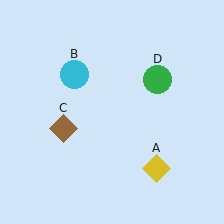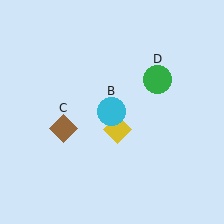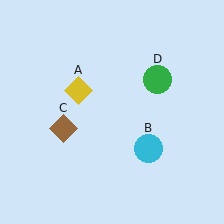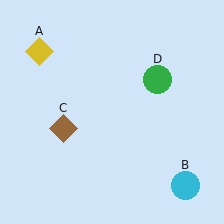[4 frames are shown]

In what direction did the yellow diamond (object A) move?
The yellow diamond (object A) moved up and to the left.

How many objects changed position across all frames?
2 objects changed position: yellow diamond (object A), cyan circle (object B).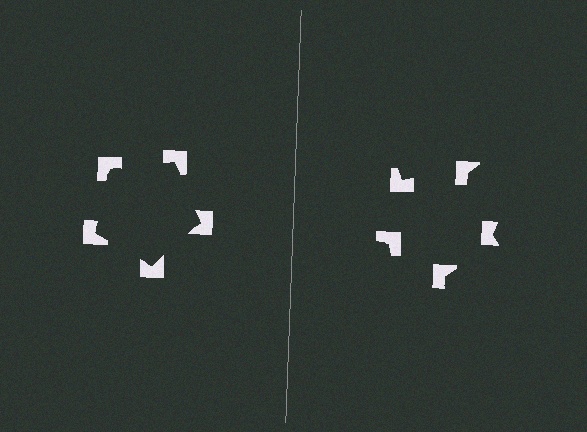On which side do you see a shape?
An illusory pentagon appears on the left side. On the right side the wedge cuts are rotated, so no coherent shape forms.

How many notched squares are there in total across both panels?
10 — 5 on each side.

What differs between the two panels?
The notched squares are positioned identically on both sides; only the wedge orientations differ. On the left they align to a pentagon; on the right they are misaligned.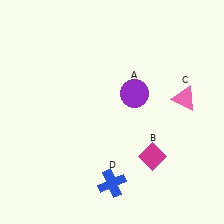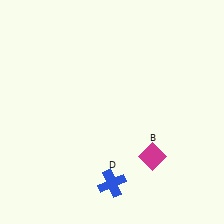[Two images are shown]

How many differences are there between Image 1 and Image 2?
There are 2 differences between the two images.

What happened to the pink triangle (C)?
The pink triangle (C) was removed in Image 2. It was in the top-right area of Image 1.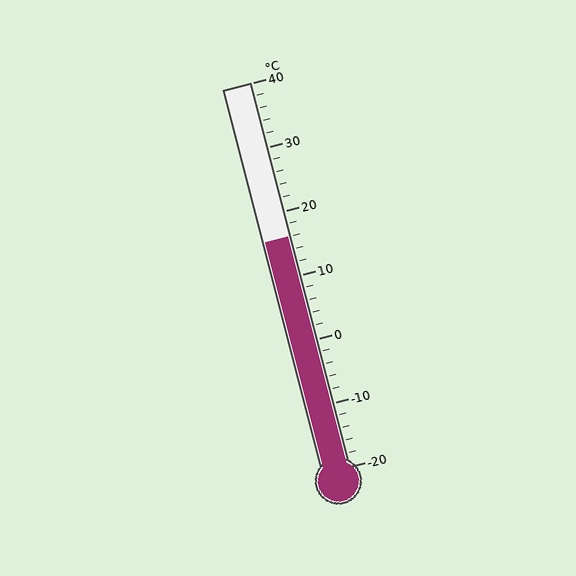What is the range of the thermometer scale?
The thermometer scale ranges from -20°C to 40°C.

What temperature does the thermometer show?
The thermometer shows approximately 16°C.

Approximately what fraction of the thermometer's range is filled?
The thermometer is filled to approximately 60% of its range.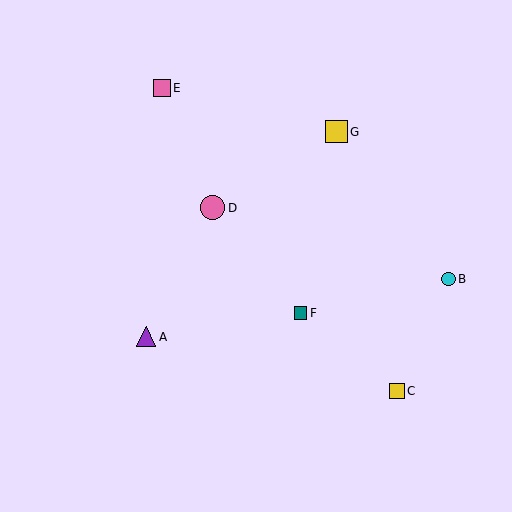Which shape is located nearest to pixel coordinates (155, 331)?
The purple triangle (labeled A) at (146, 337) is nearest to that location.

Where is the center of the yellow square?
The center of the yellow square is at (397, 391).